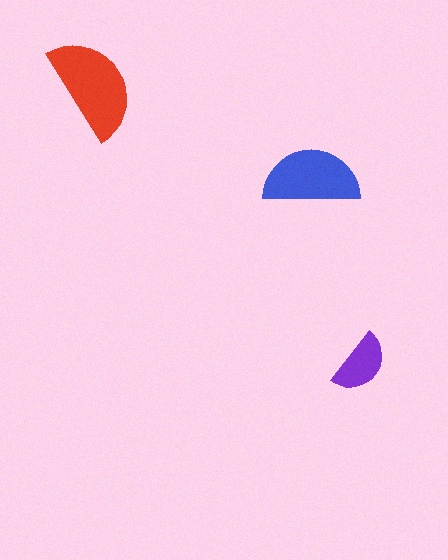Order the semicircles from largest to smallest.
the red one, the blue one, the purple one.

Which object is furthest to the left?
The red semicircle is leftmost.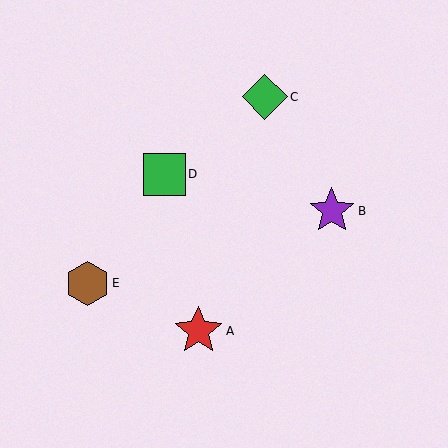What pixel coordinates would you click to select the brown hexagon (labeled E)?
Click at (87, 283) to select the brown hexagon E.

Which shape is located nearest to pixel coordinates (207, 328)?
The red star (labeled A) at (198, 331) is nearest to that location.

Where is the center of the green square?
The center of the green square is at (164, 174).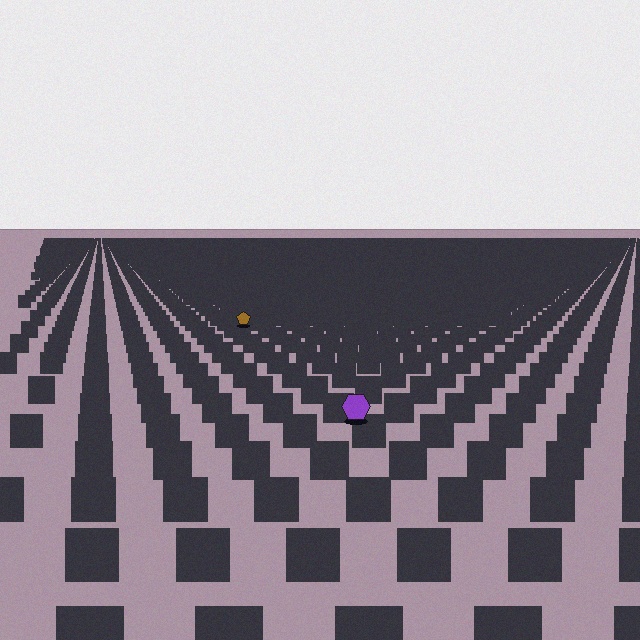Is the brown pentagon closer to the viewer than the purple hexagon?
No. The purple hexagon is closer — you can tell from the texture gradient: the ground texture is coarser near it.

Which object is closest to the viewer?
The purple hexagon is closest. The texture marks near it are larger and more spread out.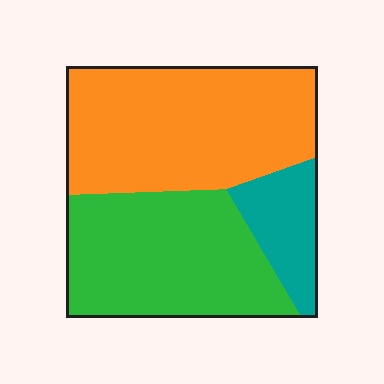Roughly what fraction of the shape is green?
Green takes up about two fifths (2/5) of the shape.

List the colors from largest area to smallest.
From largest to smallest: orange, green, teal.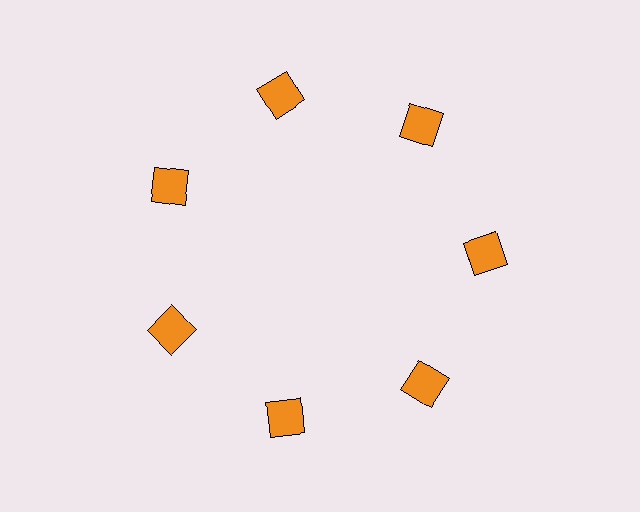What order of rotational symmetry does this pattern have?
This pattern has 7-fold rotational symmetry.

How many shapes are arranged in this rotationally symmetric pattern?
There are 7 shapes, arranged in 7 groups of 1.